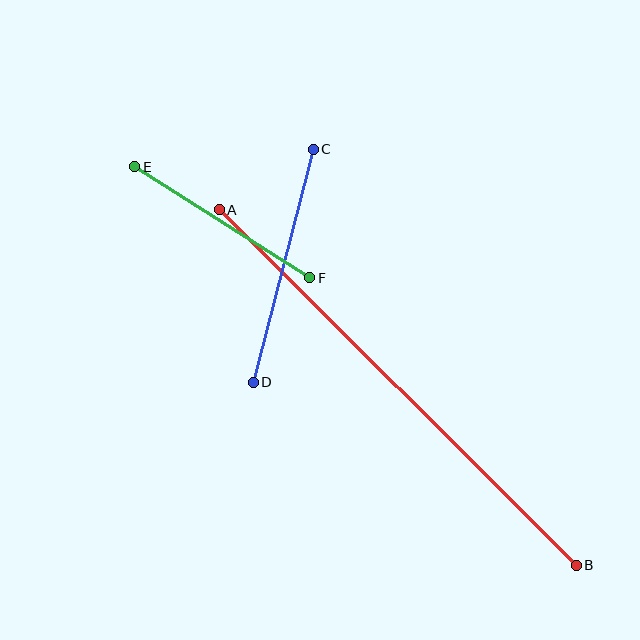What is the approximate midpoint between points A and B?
The midpoint is at approximately (398, 387) pixels.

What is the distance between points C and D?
The distance is approximately 241 pixels.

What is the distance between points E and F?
The distance is approximately 207 pixels.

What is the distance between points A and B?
The distance is approximately 504 pixels.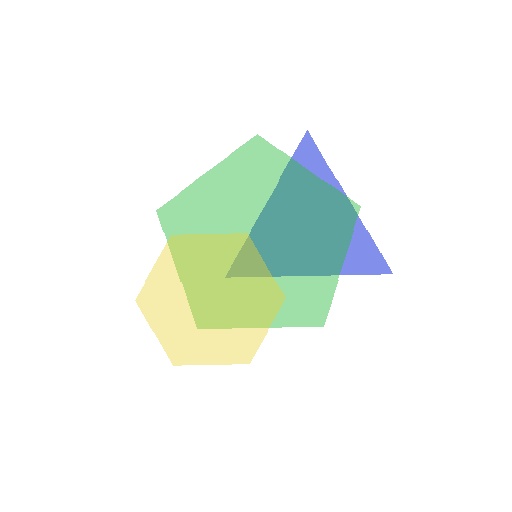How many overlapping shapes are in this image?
There are 3 overlapping shapes in the image.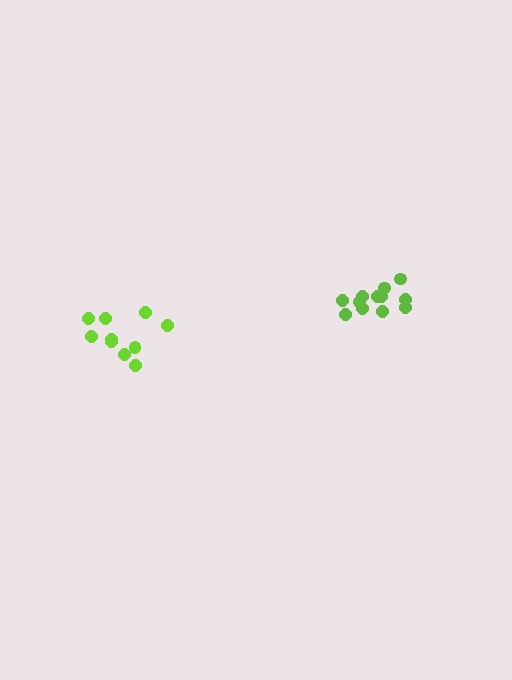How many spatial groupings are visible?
There are 2 spatial groupings.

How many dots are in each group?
Group 1: 12 dots, Group 2: 10 dots (22 total).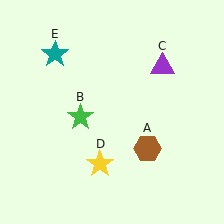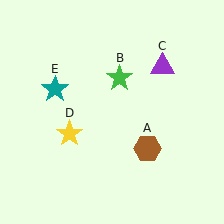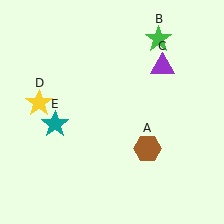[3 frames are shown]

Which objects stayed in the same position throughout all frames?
Brown hexagon (object A) and purple triangle (object C) remained stationary.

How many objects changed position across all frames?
3 objects changed position: green star (object B), yellow star (object D), teal star (object E).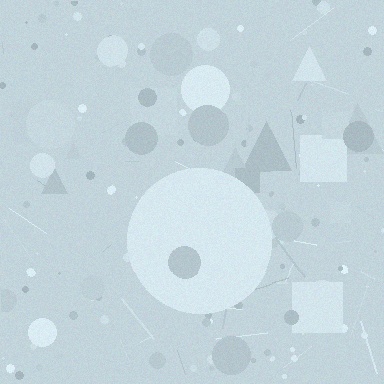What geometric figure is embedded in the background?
A circle is embedded in the background.